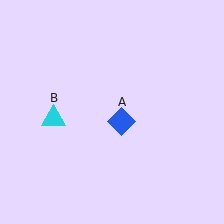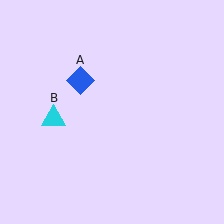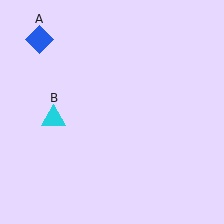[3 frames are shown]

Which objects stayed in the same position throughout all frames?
Cyan triangle (object B) remained stationary.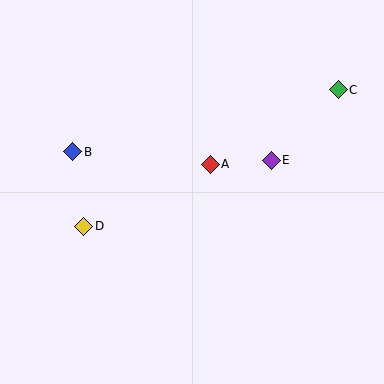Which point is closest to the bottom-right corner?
Point E is closest to the bottom-right corner.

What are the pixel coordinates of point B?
Point B is at (73, 152).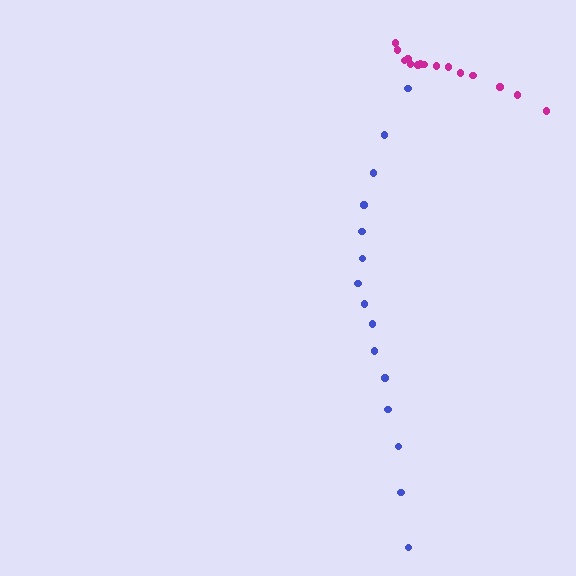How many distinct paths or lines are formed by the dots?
There are 2 distinct paths.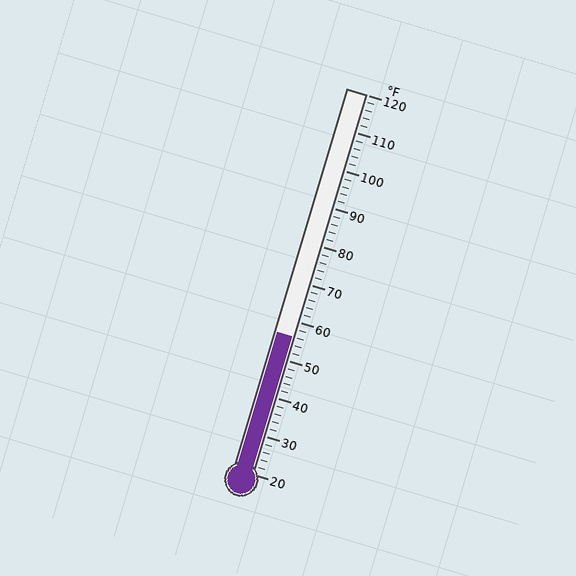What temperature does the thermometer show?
The thermometer shows approximately 56°F.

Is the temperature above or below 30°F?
The temperature is above 30°F.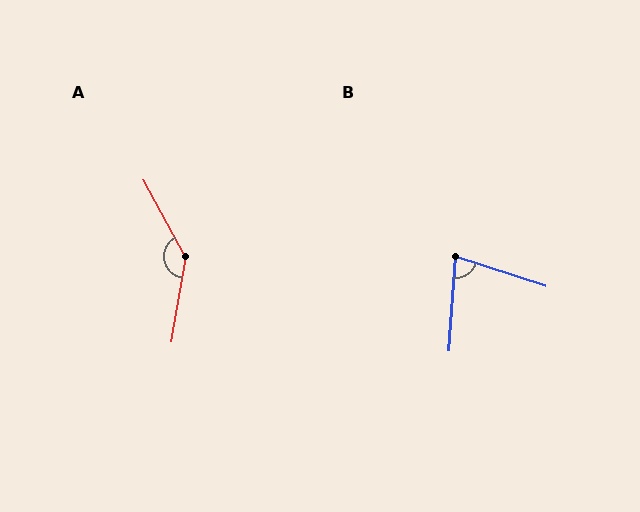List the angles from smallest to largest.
B (76°), A (142°).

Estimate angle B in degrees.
Approximately 76 degrees.